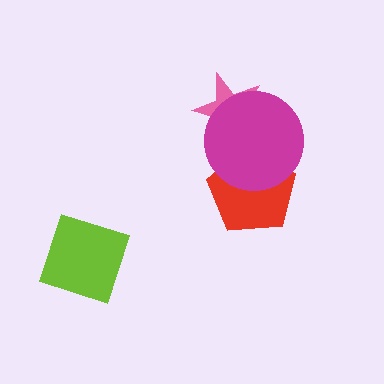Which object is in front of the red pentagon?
The magenta circle is in front of the red pentagon.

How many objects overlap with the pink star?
1 object overlaps with the pink star.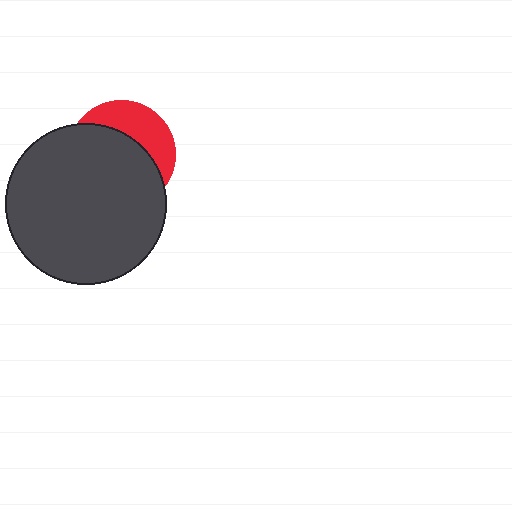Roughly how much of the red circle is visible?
A small part of it is visible (roughly 34%).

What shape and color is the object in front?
The object in front is a dark gray circle.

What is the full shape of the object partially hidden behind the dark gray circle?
The partially hidden object is a red circle.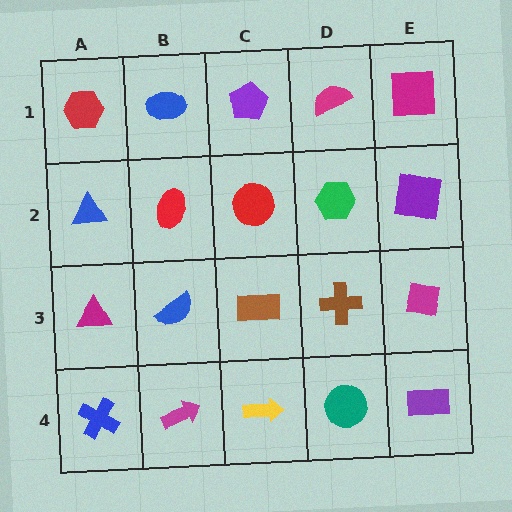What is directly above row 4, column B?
A blue semicircle.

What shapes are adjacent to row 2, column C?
A purple pentagon (row 1, column C), a brown rectangle (row 3, column C), a red ellipse (row 2, column B), a green hexagon (row 2, column D).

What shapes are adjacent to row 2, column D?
A magenta semicircle (row 1, column D), a brown cross (row 3, column D), a red circle (row 2, column C), a purple square (row 2, column E).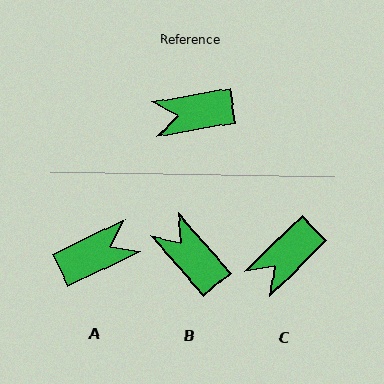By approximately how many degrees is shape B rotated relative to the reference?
Approximately 59 degrees clockwise.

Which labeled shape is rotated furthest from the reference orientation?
A, about 164 degrees away.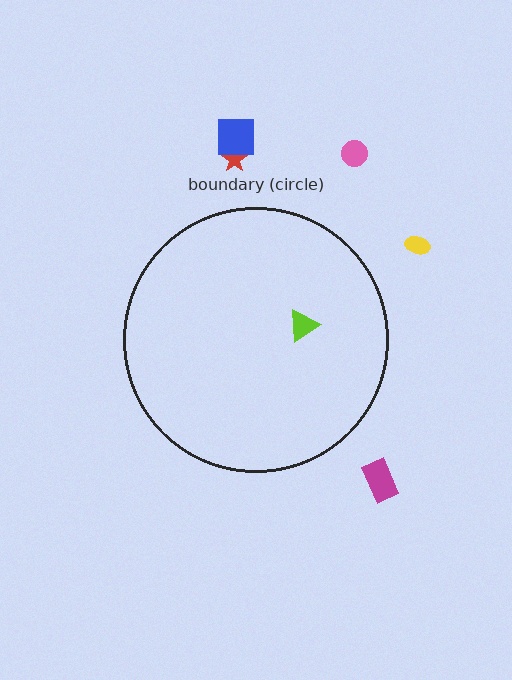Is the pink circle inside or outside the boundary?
Outside.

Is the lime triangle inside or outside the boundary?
Inside.